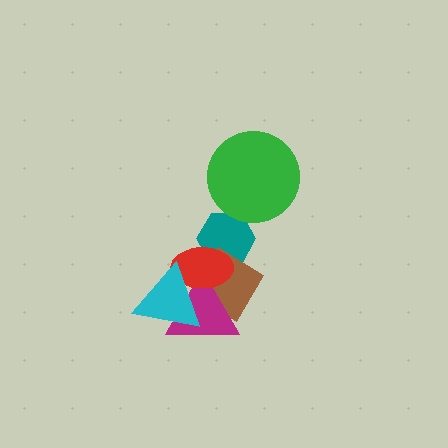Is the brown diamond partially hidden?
Yes, it is partially covered by another shape.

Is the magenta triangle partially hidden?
Yes, it is partially covered by another shape.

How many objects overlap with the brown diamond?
3 objects overlap with the brown diamond.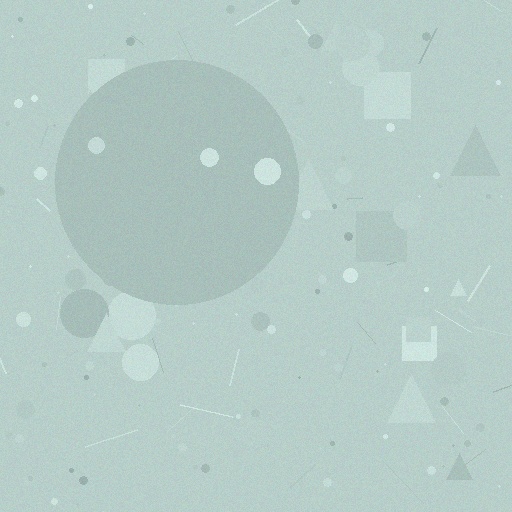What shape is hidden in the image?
A circle is hidden in the image.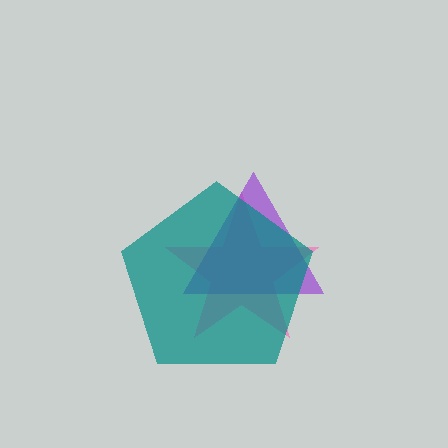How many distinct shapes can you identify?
There are 3 distinct shapes: a pink star, a purple triangle, a teal pentagon.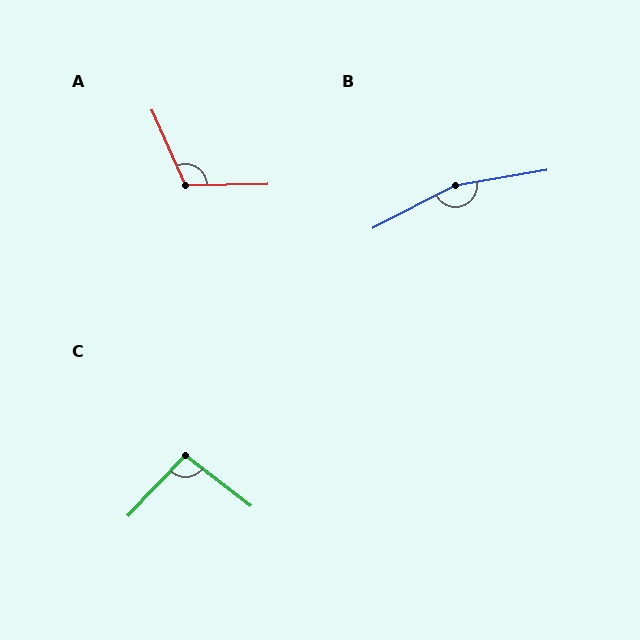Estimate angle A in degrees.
Approximately 113 degrees.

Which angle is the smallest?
C, at approximately 96 degrees.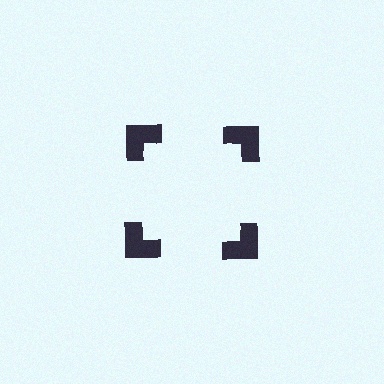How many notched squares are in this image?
There are 4 — one at each vertex of the illusory square.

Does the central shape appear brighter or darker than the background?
It typically appears slightly brighter than the background, even though no actual brightness change is drawn.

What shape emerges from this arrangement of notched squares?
An illusory square — its edges are inferred from the aligned wedge cuts in the notched squares, not physically drawn.